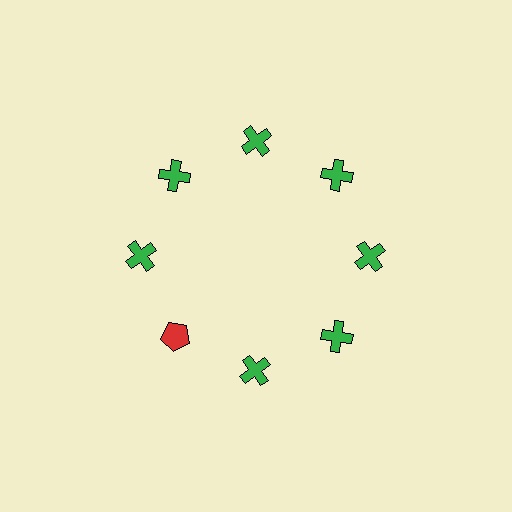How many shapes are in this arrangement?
There are 8 shapes arranged in a ring pattern.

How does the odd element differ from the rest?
It differs in both color (red instead of green) and shape (pentagon instead of cross).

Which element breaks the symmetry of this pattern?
The red pentagon at roughly the 8 o'clock position breaks the symmetry. All other shapes are green crosses.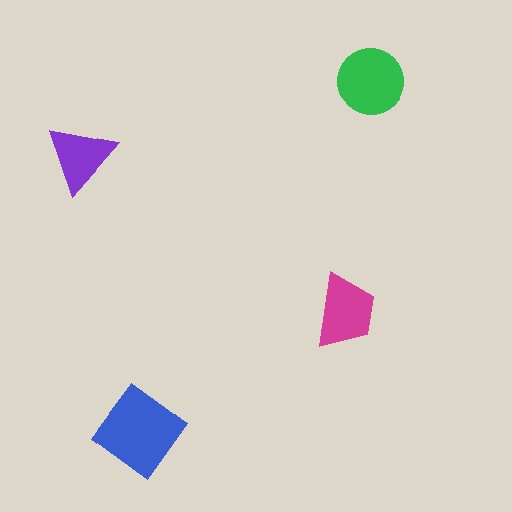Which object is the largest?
The blue diamond.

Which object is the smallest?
The purple triangle.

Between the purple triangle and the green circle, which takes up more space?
The green circle.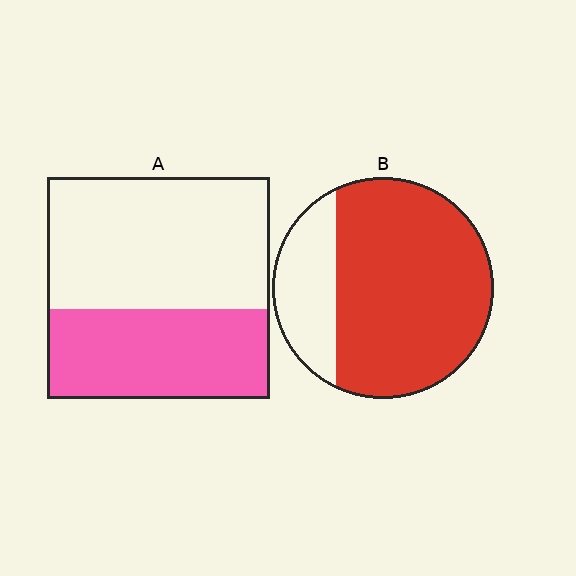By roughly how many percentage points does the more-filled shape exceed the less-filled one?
By roughly 35 percentage points (B over A).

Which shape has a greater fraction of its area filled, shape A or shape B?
Shape B.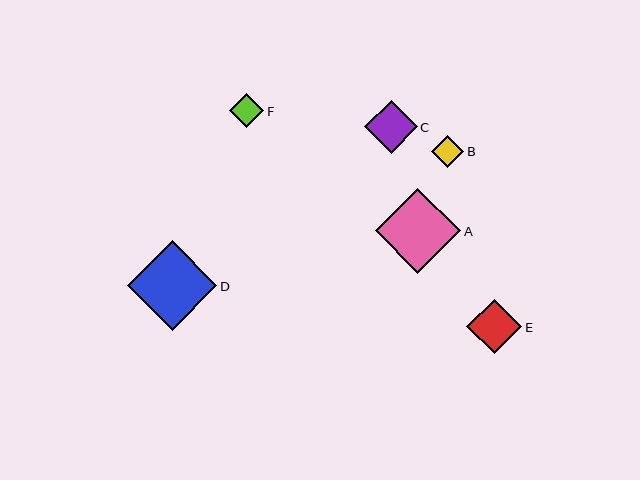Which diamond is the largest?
Diamond D is the largest with a size of approximately 89 pixels.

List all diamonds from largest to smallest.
From largest to smallest: D, A, E, C, F, B.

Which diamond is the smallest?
Diamond B is the smallest with a size of approximately 32 pixels.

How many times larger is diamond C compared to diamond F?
Diamond C is approximately 1.5 times the size of diamond F.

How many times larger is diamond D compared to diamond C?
Diamond D is approximately 1.7 times the size of diamond C.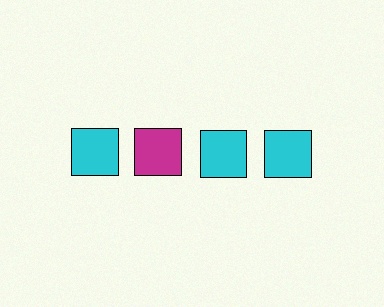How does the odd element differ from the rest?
It has a different color: magenta instead of cyan.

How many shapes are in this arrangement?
There are 4 shapes arranged in a grid pattern.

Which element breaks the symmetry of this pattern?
The magenta square in the top row, second from left column breaks the symmetry. All other shapes are cyan squares.